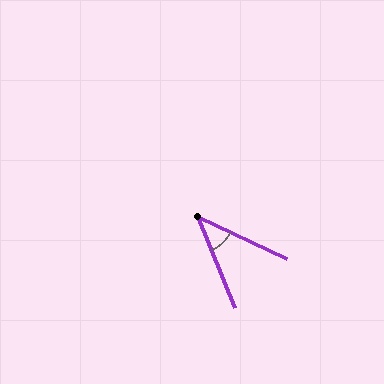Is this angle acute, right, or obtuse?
It is acute.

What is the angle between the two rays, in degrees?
Approximately 42 degrees.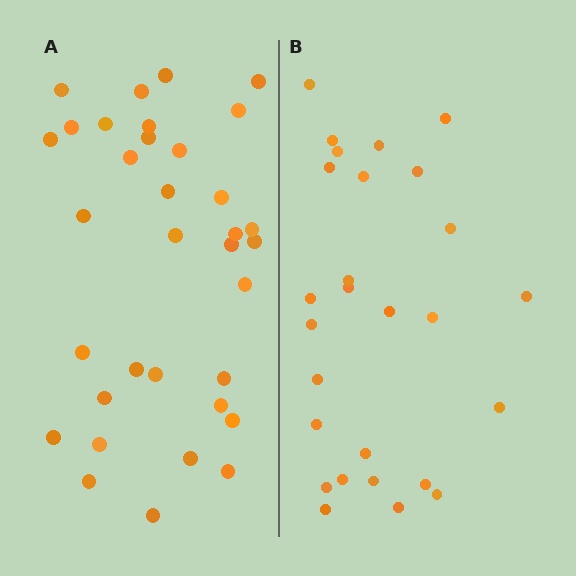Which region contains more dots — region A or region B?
Region A (the left region) has more dots.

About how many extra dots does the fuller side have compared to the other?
Region A has roughly 8 or so more dots than region B.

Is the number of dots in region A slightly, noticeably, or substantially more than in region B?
Region A has noticeably more, but not dramatically so. The ratio is roughly 1.3 to 1.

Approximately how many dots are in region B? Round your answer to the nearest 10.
About 30 dots. (The exact count is 27, which rounds to 30.)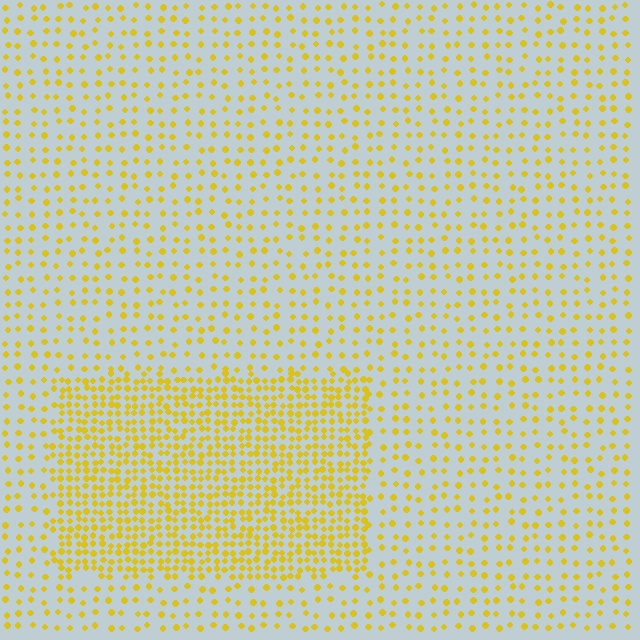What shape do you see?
I see a rectangle.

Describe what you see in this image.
The image contains small yellow elements arranged at two different densities. A rectangle-shaped region is visible where the elements are more densely packed than the surrounding area.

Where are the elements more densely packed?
The elements are more densely packed inside the rectangle boundary.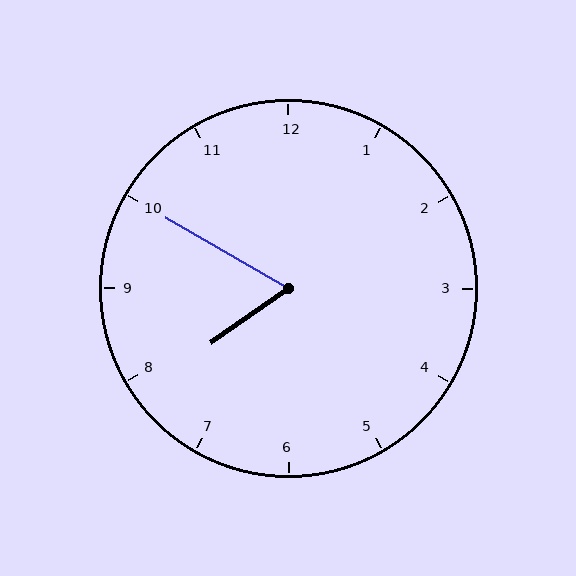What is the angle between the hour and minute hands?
Approximately 65 degrees.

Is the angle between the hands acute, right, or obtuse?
It is acute.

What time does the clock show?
7:50.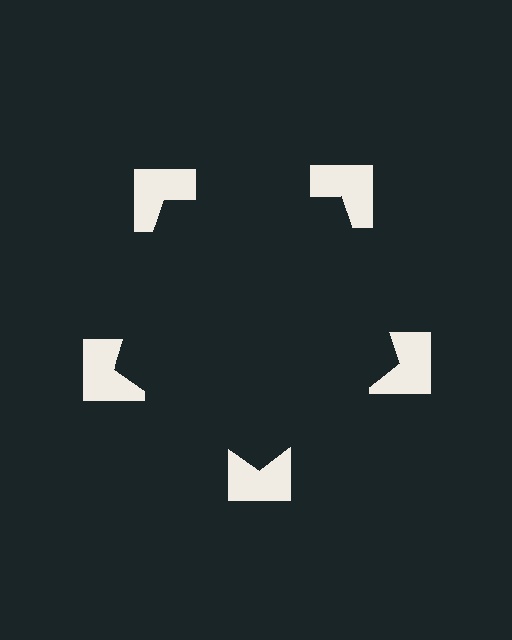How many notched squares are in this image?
There are 5 — one at each vertex of the illusory pentagon.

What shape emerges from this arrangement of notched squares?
An illusory pentagon — its edges are inferred from the aligned wedge cuts in the notched squares, not physically drawn.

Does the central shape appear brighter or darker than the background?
It typically appears slightly darker than the background, even though no actual brightness change is drawn.